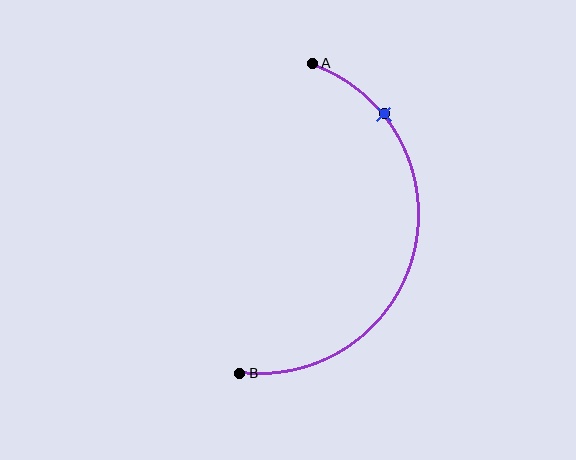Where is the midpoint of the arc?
The arc midpoint is the point on the curve farthest from the straight line joining A and B. It sits to the right of that line.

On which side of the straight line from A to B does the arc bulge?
The arc bulges to the right of the straight line connecting A and B.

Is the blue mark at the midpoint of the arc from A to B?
No. The blue mark lies on the arc but is closer to endpoint A. The arc midpoint would be at the point on the curve equidistant along the arc from both A and B.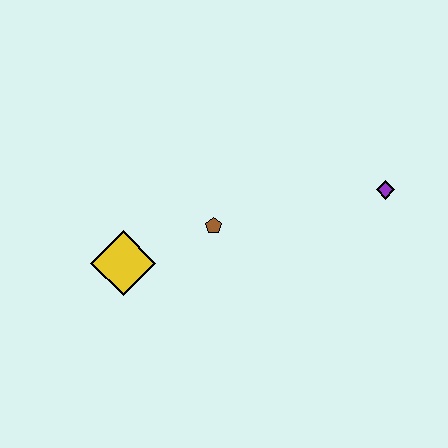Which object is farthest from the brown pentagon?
The purple diamond is farthest from the brown pentagon.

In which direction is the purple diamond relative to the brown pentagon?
The purple diamond is to the right of the brown pentagon.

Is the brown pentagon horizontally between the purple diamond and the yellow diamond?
Yes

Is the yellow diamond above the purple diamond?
No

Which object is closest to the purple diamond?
The brown pentagon is closest to the purple diamond.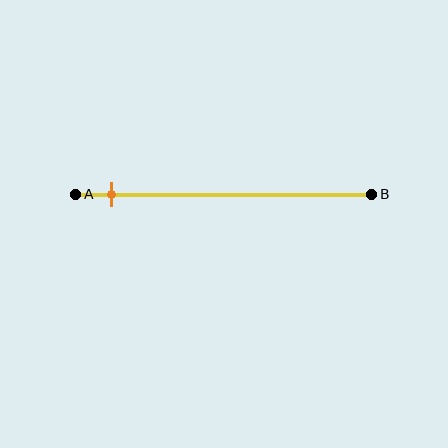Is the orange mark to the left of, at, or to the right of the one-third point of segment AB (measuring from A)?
The orange mark is to the left of the one-third point of segment AB.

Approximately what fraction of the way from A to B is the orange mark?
The orange mark is approximately 10% of the way from A to B.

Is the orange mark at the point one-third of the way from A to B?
No, the mark is at about 10% from A, not at the 33% one-third point.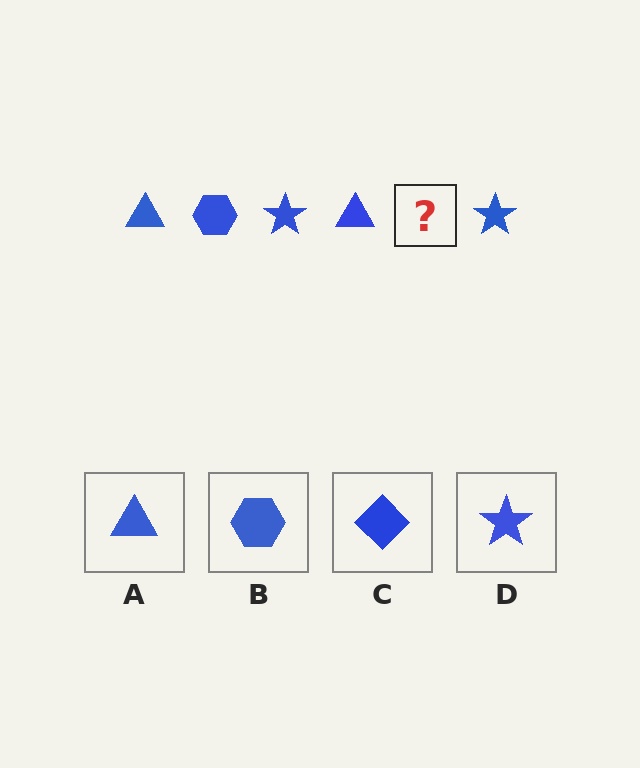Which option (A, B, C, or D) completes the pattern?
B.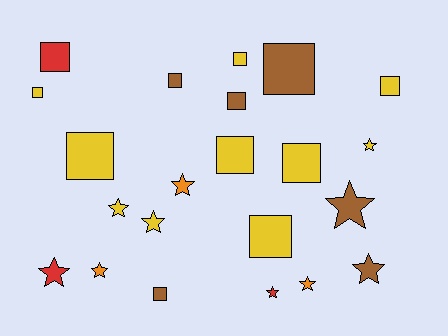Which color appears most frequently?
Yellow, with 10 objects.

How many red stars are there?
There are 2 red stars.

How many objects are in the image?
There are 22 objects.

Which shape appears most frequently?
Square, with 12 objects.